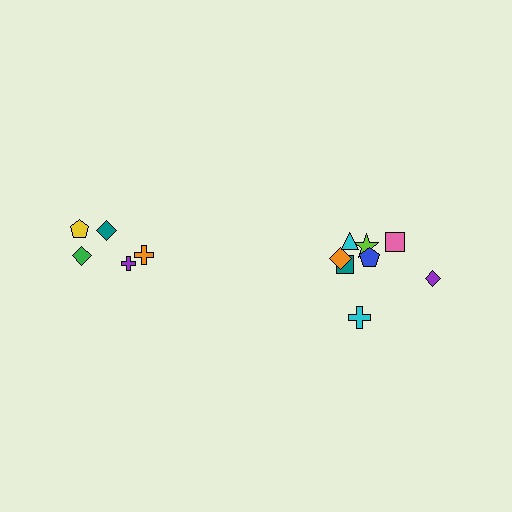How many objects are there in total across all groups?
There are 13 objects.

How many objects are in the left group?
There are 5 objects.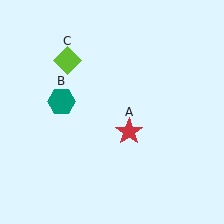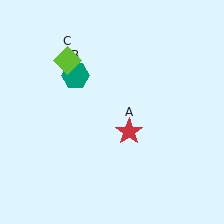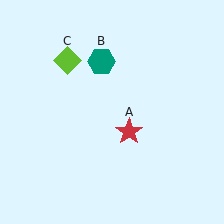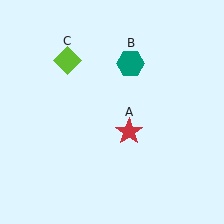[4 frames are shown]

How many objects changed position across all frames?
1 object changed position: teal hexagon (object B).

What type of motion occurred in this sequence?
The teal hexagon (object B) rotated clockwise around the center of the scene.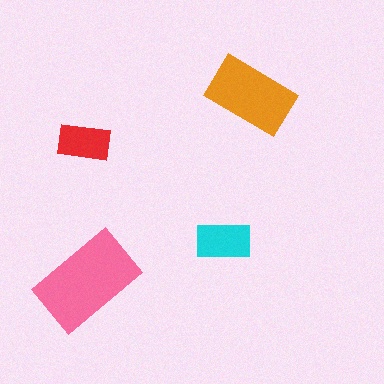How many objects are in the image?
There are 4 objects in the image.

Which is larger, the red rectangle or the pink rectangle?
The pink one.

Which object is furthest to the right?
The orange rectangle is rightmost.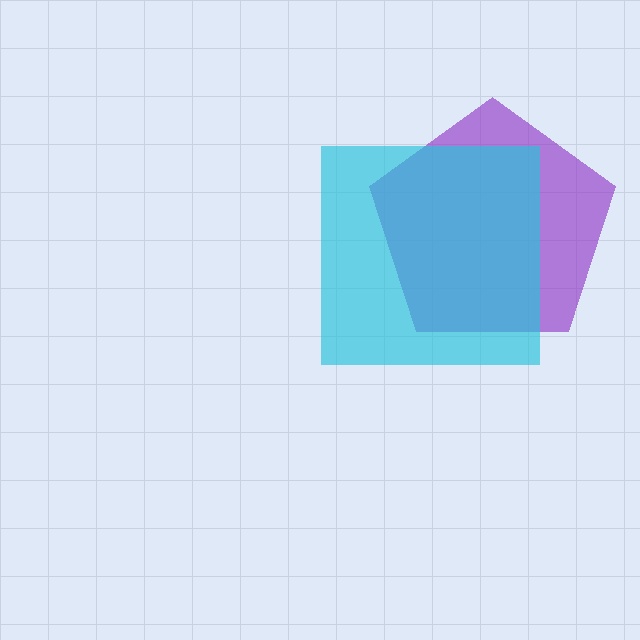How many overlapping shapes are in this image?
There are 2 overlapping shapes in the image.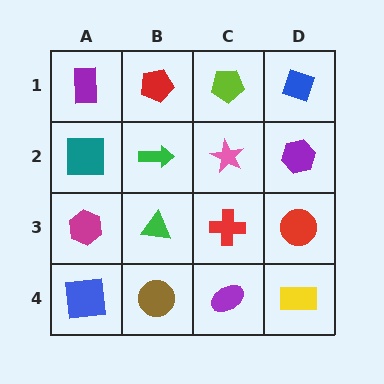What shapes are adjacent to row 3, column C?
A pink star (row 2, column C), a purple ellipse (row 4, column C), a green triangle (row 3, column B), a red circle (row 3, column D).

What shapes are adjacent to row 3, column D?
A purple hexagon (row 2, column D), a yellow rectangle (row 4, column D), a red cross (row 3, column C).